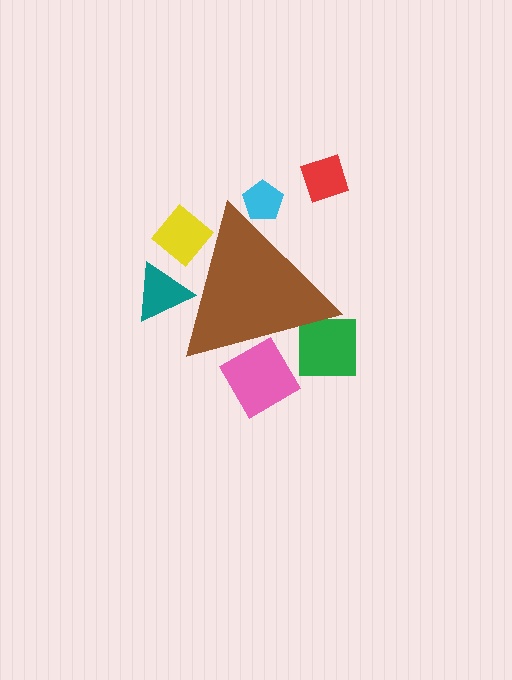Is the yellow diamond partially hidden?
Yes, the yellow diamond is partially hidden behind the brown triangle.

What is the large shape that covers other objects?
A brown triangle.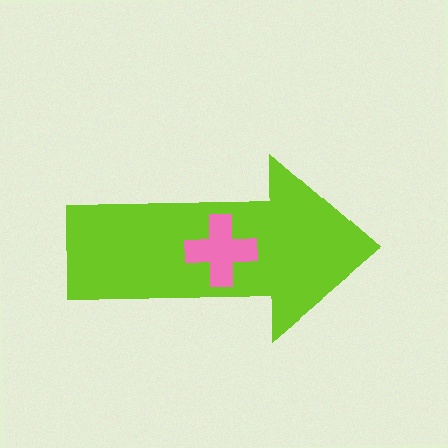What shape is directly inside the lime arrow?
The pink cross.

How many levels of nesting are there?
2.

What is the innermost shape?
The pink cross.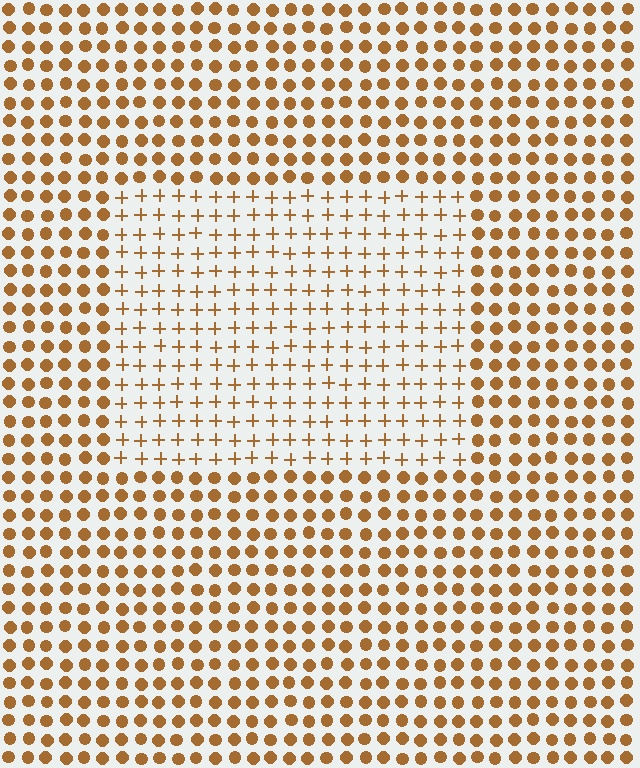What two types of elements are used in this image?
The image uses plus signs inside the rectangle region and circles outside it.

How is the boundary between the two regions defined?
The boundary is defined by a change in element shape: plus signs inside vs. circles outside. All elements share the same color and spacing.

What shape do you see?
I see a rectangle.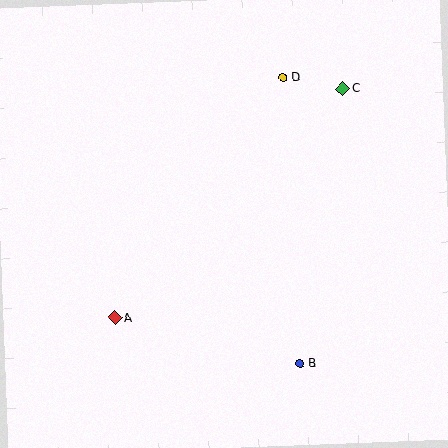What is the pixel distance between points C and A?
The distance between C and A is 323 pixels.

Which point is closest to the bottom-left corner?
Point A is closest to the bottom-left corner.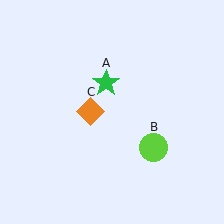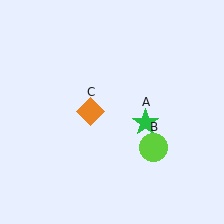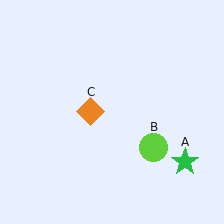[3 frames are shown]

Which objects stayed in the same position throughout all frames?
Lime circle (object B) and orange diamond (object C) remained stationary.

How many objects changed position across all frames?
1 object changed position: green star (object A).